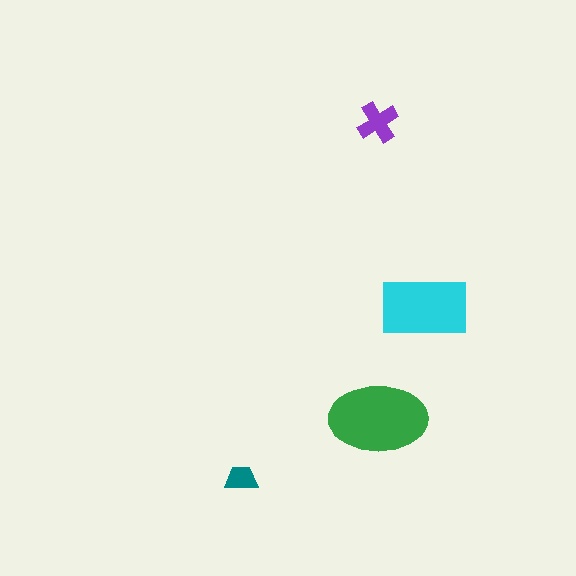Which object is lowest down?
The teal trapezoid is bottommost.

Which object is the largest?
The green ellipse.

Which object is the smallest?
The teal trapezoid.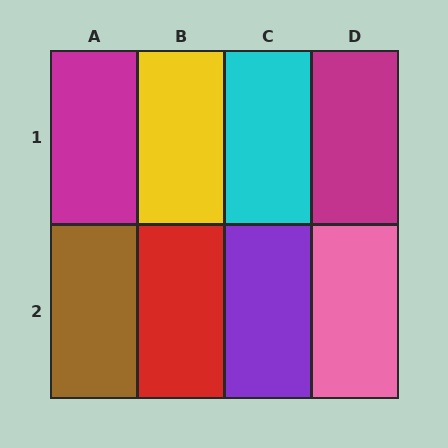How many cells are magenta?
2 cells are magenta.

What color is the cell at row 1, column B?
Yellow.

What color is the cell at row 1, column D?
Magenta.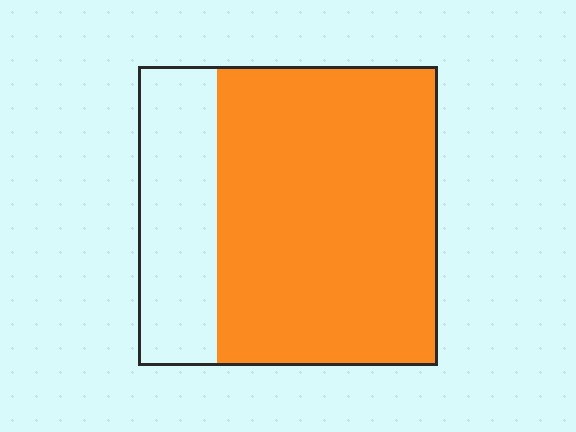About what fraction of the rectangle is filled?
About three quarters (3/4).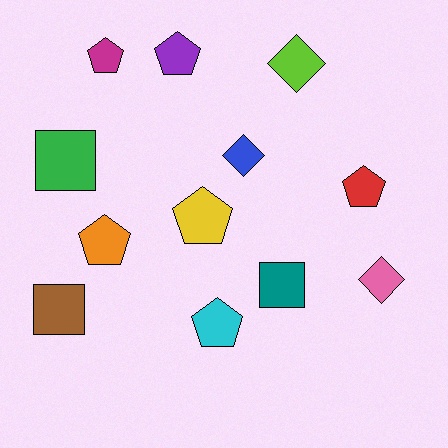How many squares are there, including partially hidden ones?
There are 3 squares.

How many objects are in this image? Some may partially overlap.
There are 12 objects.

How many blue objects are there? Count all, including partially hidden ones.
There is 1 blue object.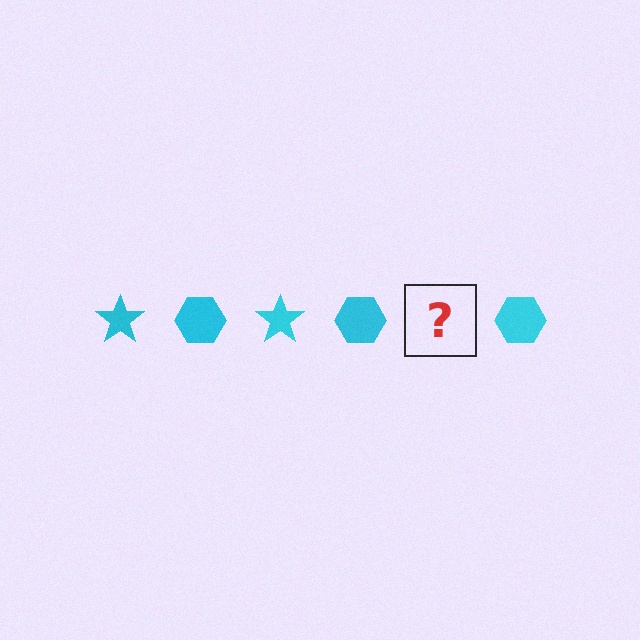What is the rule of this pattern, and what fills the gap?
The rule is that the pattern cycles through star, hexagon shapes in cyan. The gap should be filled with a cyan star.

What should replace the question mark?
The question mark should be replaced with a cyan star.